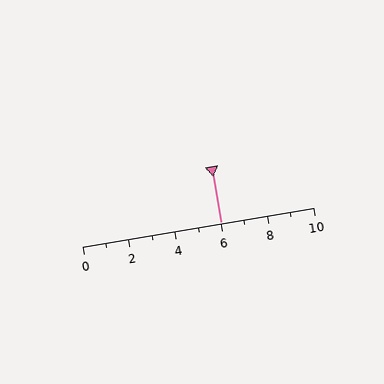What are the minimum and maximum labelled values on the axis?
The axis runs from 0 to 10.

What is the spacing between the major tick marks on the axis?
The major ticks are spaced 2 apart.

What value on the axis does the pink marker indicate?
The marker indicates approximately 6.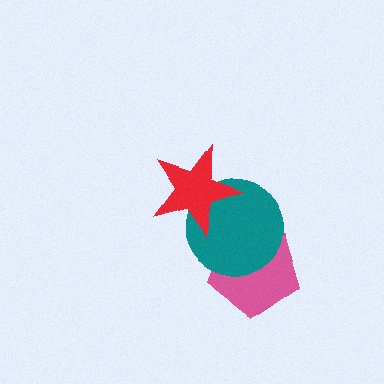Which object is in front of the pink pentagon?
The teal circle is in front of the pink pentagon.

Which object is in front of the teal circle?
The red star is in front of the teal circle.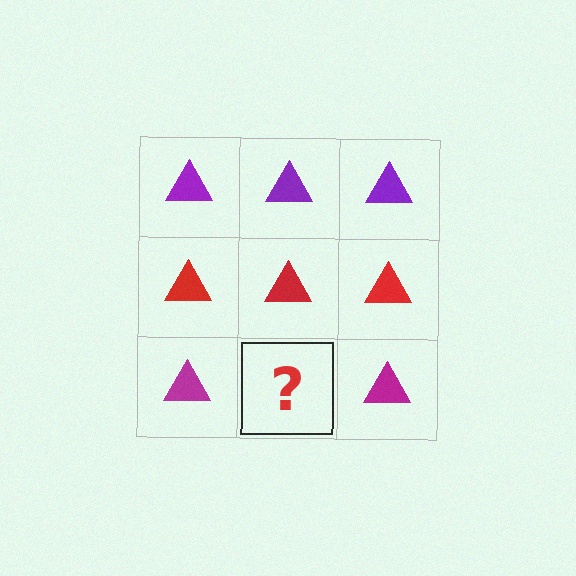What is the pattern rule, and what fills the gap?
The rule is that each row has a consistent color. The gap should be filled with a magenta triangle.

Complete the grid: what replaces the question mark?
The question mark should be replaced with a magenta triangle.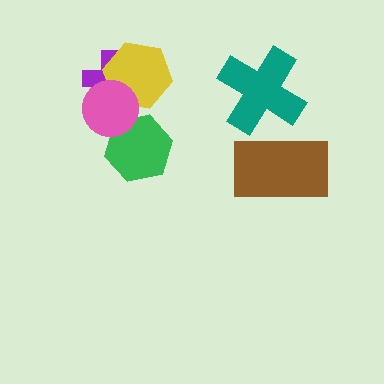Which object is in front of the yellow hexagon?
The pink circle is in front of the yellow hexagon.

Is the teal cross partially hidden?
Yes, it is partially covered by another shape.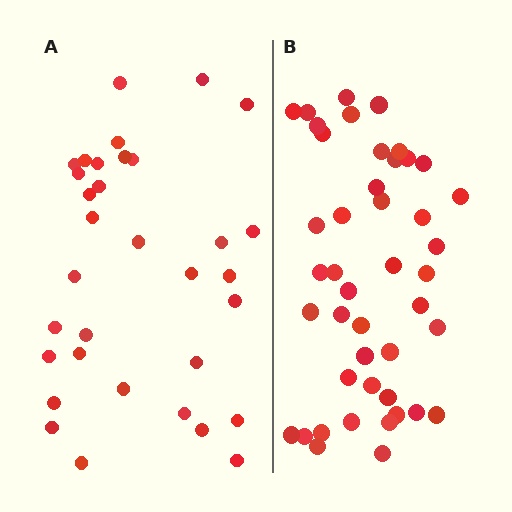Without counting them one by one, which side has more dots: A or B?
Region B (the right region) has more dots.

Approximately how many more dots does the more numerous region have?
Region B has roughly 12 or so more dots than region A.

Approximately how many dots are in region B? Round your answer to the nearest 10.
About 40 dots. (The exact count is 44, which rounds to 40.)